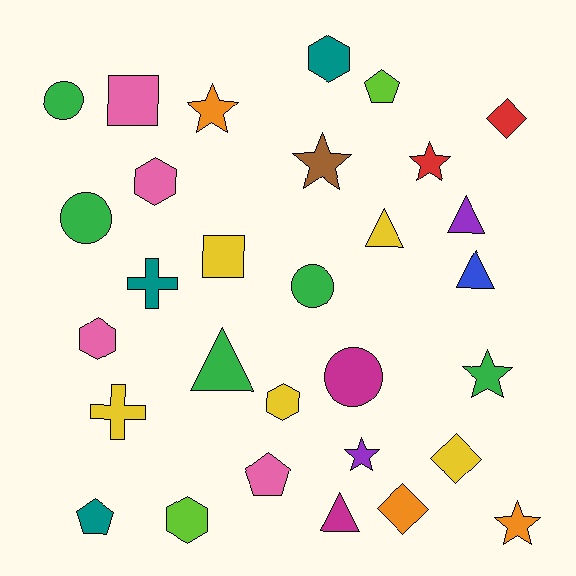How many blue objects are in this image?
There is 1 blue object.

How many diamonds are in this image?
There are 3 diamonds.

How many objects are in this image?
There are 30 objects.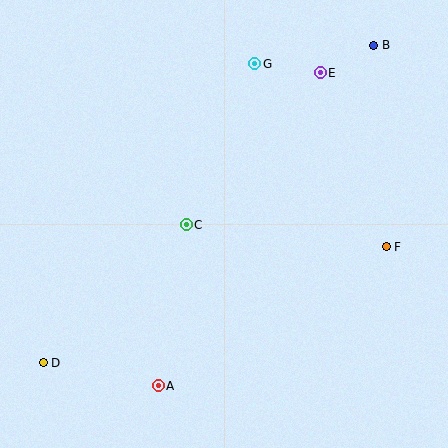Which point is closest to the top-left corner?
Point G is closest to the top-left corner.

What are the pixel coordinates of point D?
Point D is at (43, 363).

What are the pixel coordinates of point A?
Point A is at (158, 386).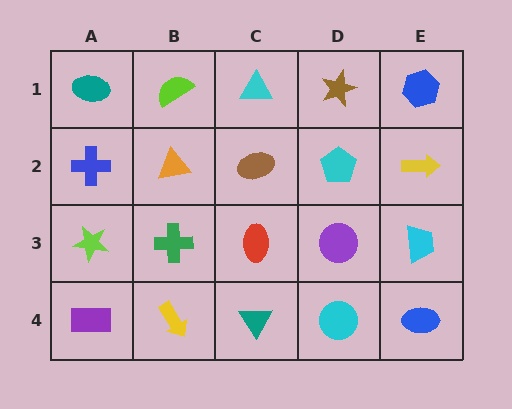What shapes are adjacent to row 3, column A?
A blue cross (row 2, column A), a purple rectangle (row 4, column A), a green cross (row 3, column B).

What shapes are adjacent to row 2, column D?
A brown star (row 1, column D), a purple circle (row 3, column D), a brown ellipse (row 2, column C), a yellow arrow (row 2, column E).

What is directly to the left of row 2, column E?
A cyan pentagon.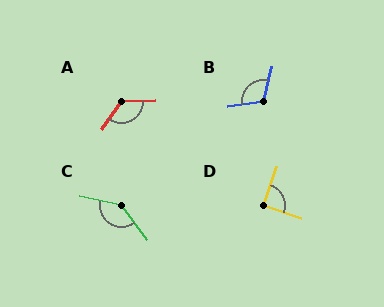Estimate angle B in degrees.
Approximately 111 degrees.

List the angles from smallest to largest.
D (90°), B (111°), A (126°), C (139°).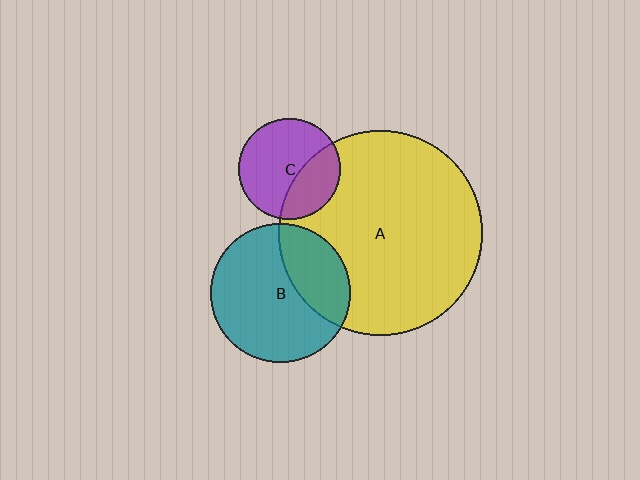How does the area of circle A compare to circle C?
Approximately 4.1 times.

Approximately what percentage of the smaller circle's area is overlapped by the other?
Approximately 35%.